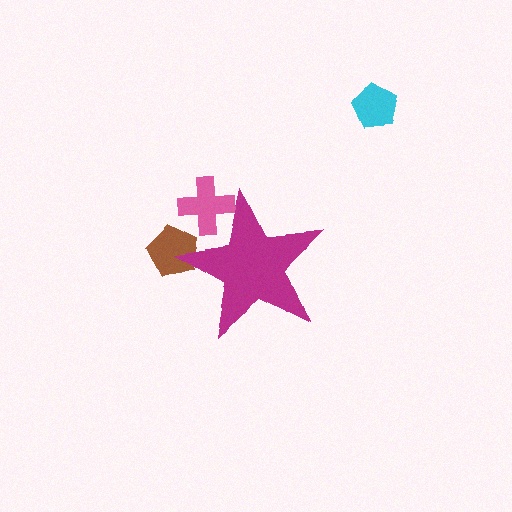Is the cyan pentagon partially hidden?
No, the cyan pentagon is fully visible.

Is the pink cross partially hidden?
Yes, the pink cross is partially hidden behind the magenta star.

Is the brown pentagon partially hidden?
Yes, the brown pentagon is partially hidden behind the magenta star.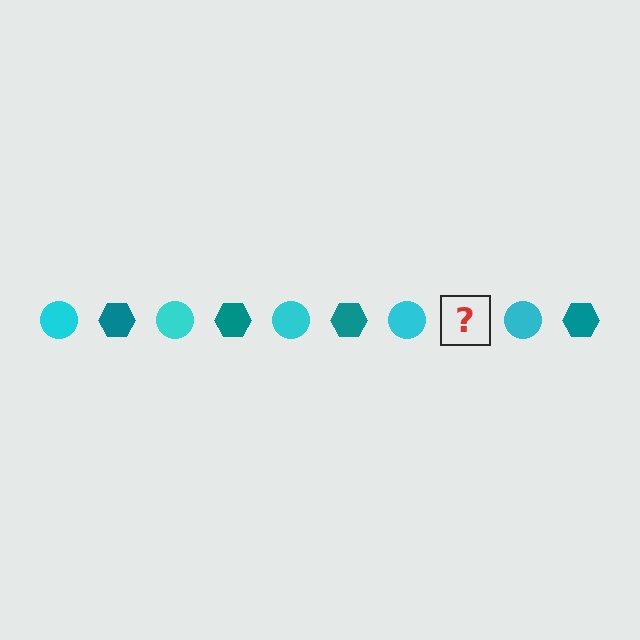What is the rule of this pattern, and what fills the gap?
The rule is that the pattern alternates between cyan circle and teal hexagon. The gap should be filled with a teal hexagon.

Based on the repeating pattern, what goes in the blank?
The blank should be a teal hexagon.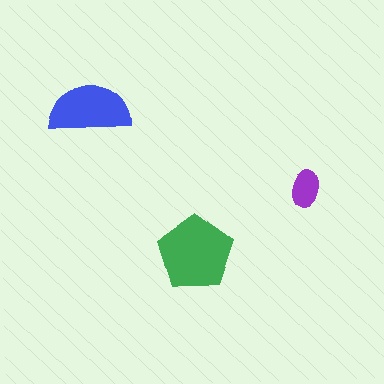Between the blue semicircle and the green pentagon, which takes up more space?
The green pentagon.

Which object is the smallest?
The purple ellipse.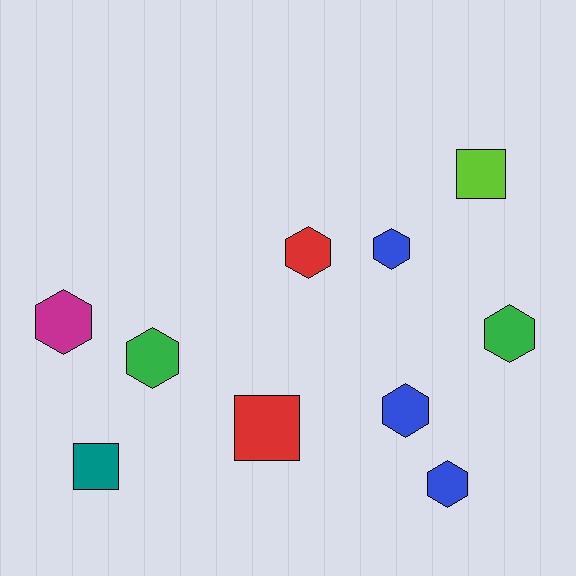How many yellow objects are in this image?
There are no yellow objects.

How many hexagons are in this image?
There are 7 hexagons.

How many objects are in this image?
There are 10 objects.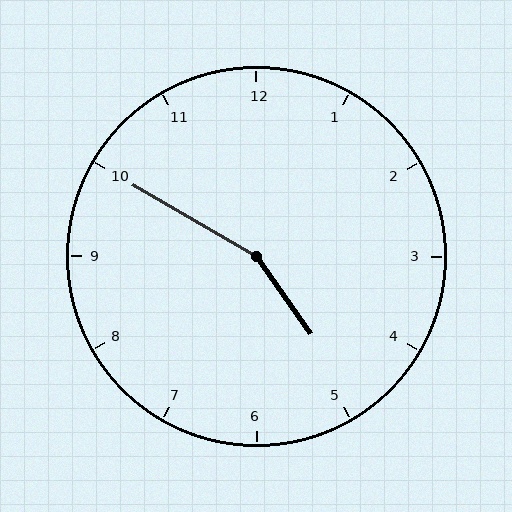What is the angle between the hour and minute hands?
Approximately 155 degrees.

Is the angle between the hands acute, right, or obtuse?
It is obtuse.